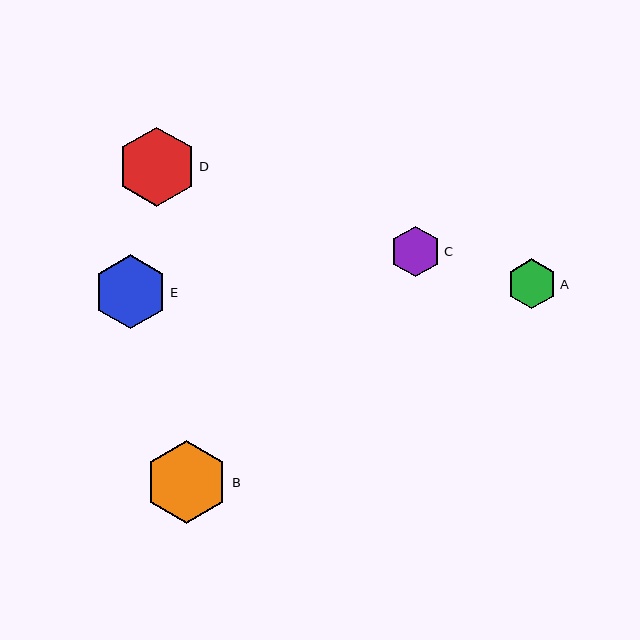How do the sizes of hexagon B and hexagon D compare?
Hexagon B and hexagon D are approximately the same size.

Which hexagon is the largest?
Hexagon B is the largest with a size of approximately 84 pixels.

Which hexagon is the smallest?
Hexagon A is the smallest with a size of approximately 50 pixels.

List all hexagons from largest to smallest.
From largest to smallest: B, D, E, C, A.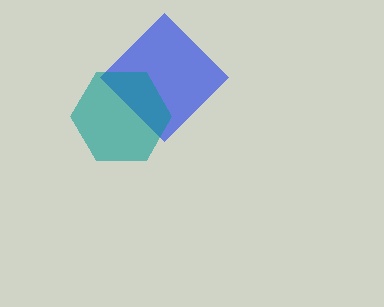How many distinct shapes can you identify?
There are 2 distinct shapes: a blue diamond, a teal hexagon.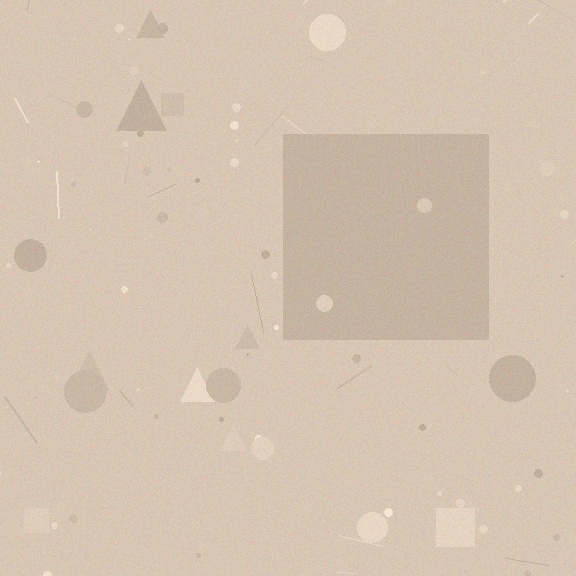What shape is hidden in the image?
A square is hidden in the image.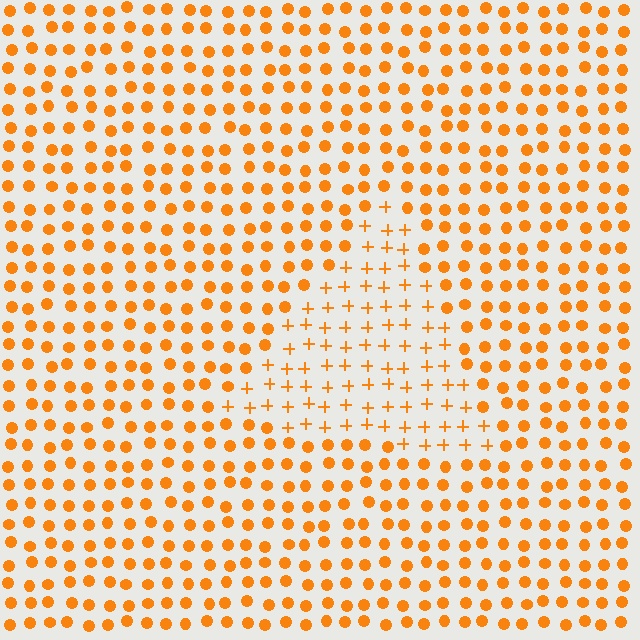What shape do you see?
I see a triangle.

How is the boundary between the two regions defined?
The boundary is defined by a change in element shape: plus signs inside vs. circles outside. All elements share the same color and spacing.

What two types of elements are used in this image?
The image uses plus signs inside the triangle region and circles outside it.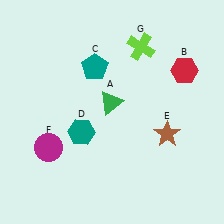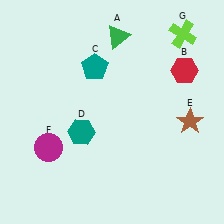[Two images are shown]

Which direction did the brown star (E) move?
The brown star (E) moved right.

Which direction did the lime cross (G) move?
The lime cross (G) moved right.